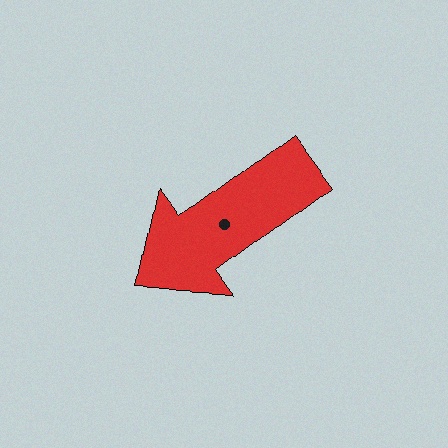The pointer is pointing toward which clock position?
Roughly 8 o'clock.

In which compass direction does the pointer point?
Southwest.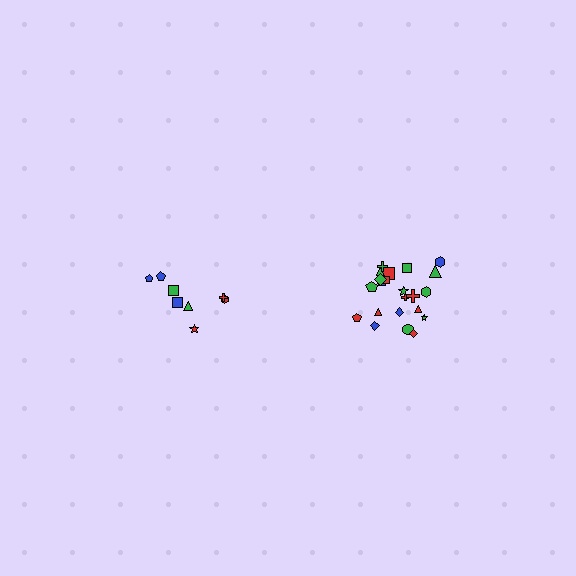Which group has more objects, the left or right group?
The right group.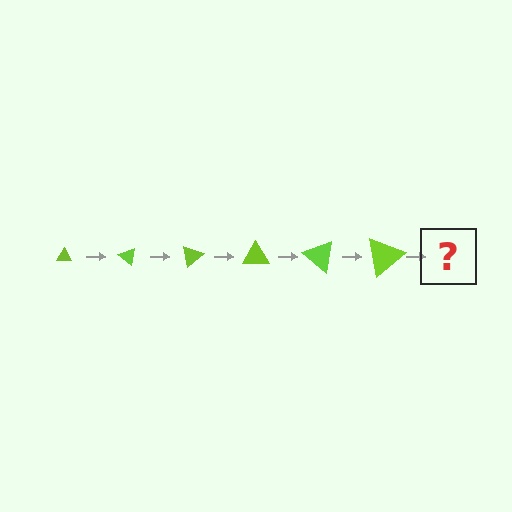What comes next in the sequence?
The next element should be a triangle, larger than the previous one and rotated 240 degrees from the start.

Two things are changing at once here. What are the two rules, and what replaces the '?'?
The two rules are that the triangle grows larger each step and it rotates 40 degrees each step. The '?' should be a triangle, larger than the previous one and rotated 240 degrees from the start.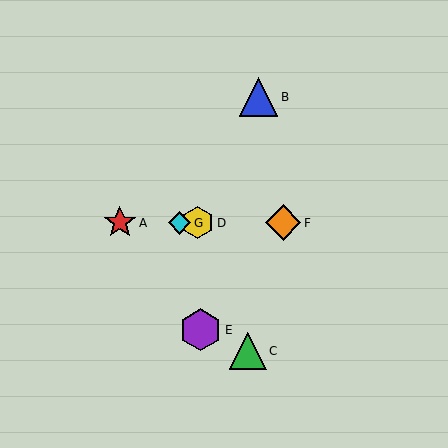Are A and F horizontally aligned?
Yes, both are at y≈223.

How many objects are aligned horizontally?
4 objects (A, D, F, G) are aligned horizontally.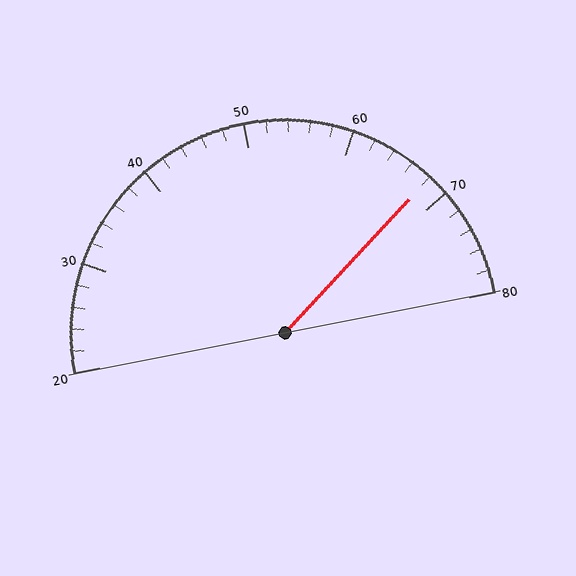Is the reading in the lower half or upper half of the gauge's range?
The reading is in the upper half of the range (20 to 80).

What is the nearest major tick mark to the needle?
The nearest major tick mark is 70.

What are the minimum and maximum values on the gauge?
The gauge ranges from 20 to 80.